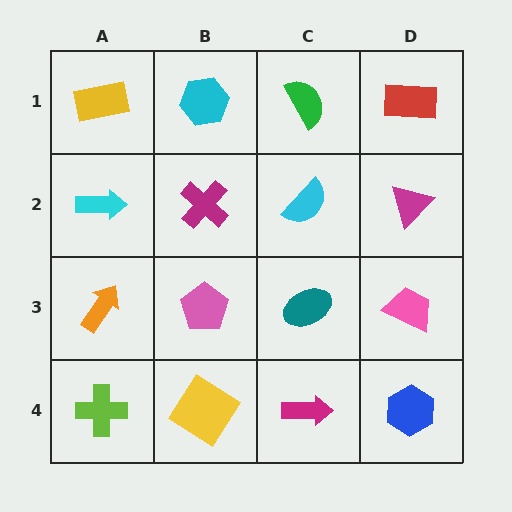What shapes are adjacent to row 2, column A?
A yellow rectangle (row 1, column A), an orange arrow (row 3, column A), a magenta cross (row 2, column B).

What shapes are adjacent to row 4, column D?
A pink trapezoid (row 3, column D), a magenta arrow (row 4, column C).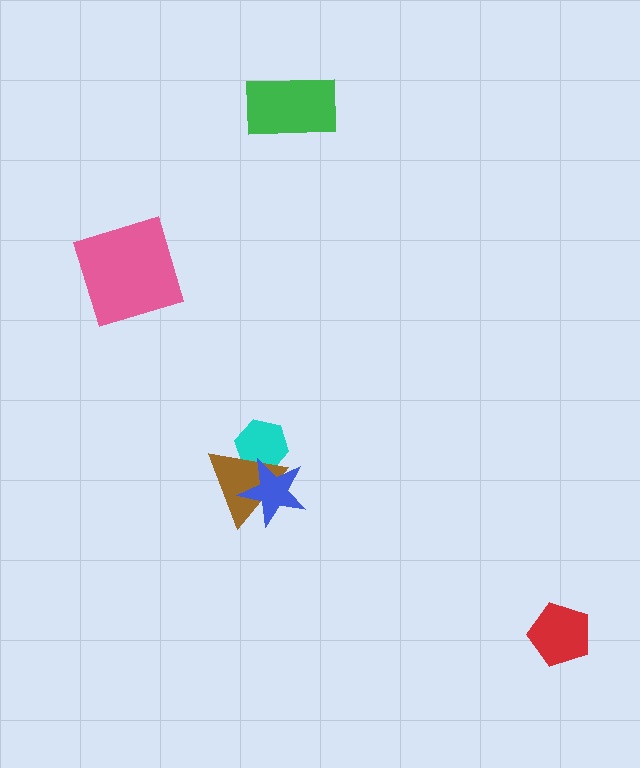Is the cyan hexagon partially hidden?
Yes, it is partially covered by another shape.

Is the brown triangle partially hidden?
Yes, it is partially covered by another shape.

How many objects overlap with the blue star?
2 objects overlap with the blue star.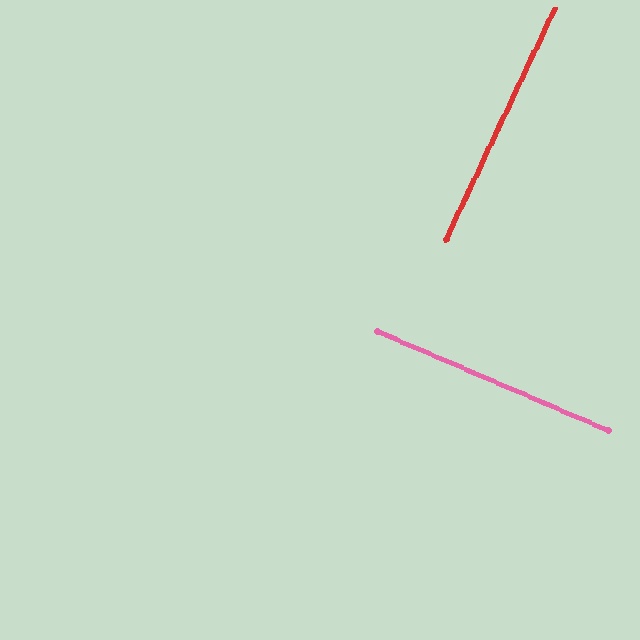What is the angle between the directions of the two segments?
Approximately 88 degrees.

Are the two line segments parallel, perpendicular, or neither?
Perpendicular — they meet at approximately 88°.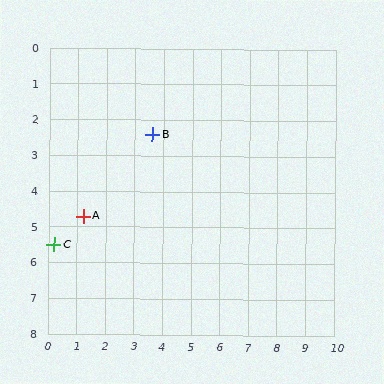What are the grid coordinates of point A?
Point A is at approximately (1.2, 4.7).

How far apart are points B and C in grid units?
Points B and C are about 4.6 grid units apart.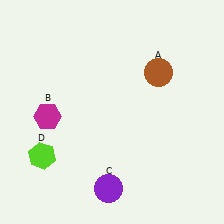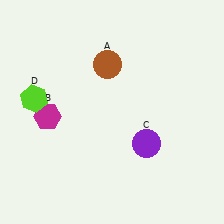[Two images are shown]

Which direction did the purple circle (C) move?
The purple circle (C) moved up.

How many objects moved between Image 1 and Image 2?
3 objects moved between the two images.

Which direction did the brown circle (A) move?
The brown circle (A) moved left.